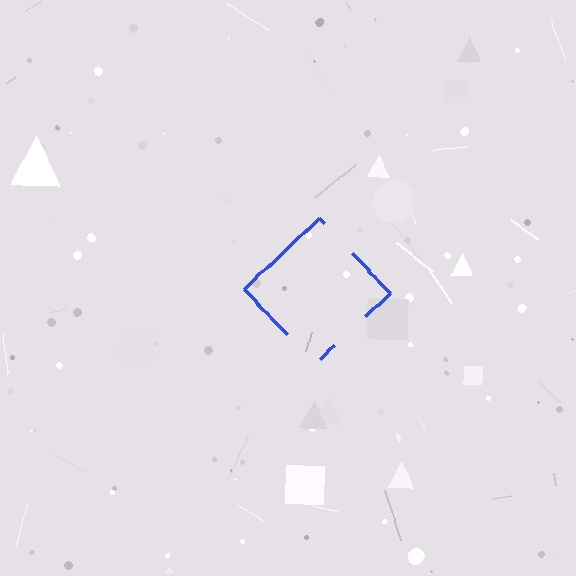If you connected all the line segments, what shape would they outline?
They would outline a diamond.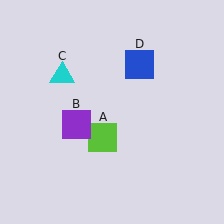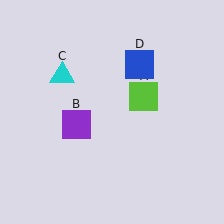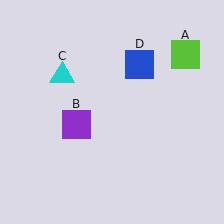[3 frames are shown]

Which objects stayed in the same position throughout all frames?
Purple square (object B) and cyan triangle (object C) and blue square (object D) remained stationary.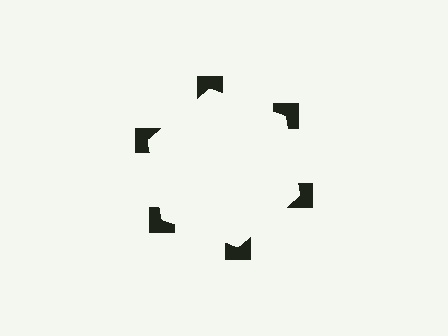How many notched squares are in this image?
There are 6 — one at each vertex of the illusory hexagon.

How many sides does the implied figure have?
6 sides.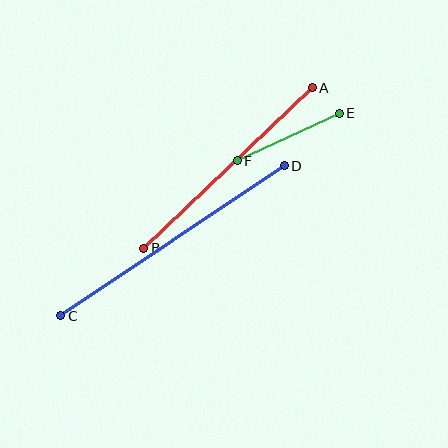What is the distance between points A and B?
The distance is approximately 233 pixels.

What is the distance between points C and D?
The distance is approximately 269 pixels.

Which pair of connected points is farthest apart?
Points C and D are farthest apart.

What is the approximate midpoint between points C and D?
The midpoint is at approximately (172, 241) pixels.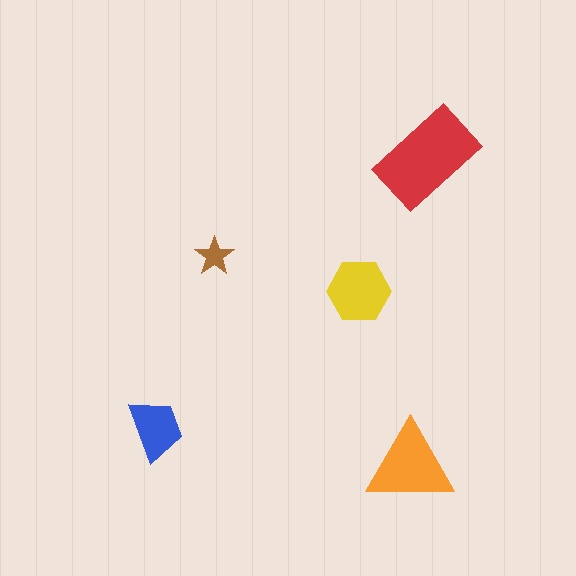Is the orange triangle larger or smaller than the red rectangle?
Smaller.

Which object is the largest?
The red rectangle.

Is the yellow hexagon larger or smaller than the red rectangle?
Smaller.